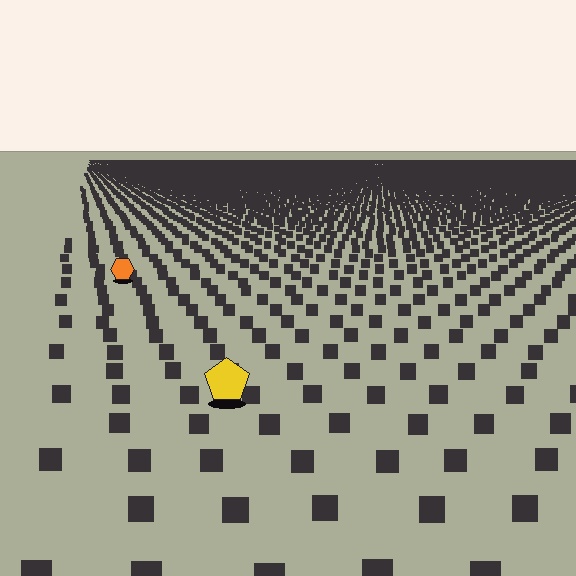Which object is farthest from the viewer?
The orange hexagon is farthest from the viewer. It appears smaller and the ground texture around it is denser.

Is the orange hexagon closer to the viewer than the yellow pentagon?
No. The yellow pentagon is closer — you can tell from the texture gradient: the ground texture is coarser near it.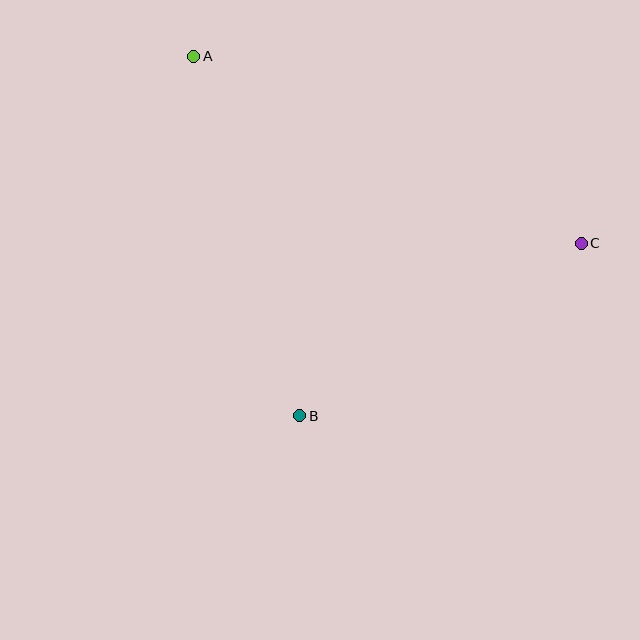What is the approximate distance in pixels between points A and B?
The distance between A and B is approximately 375 pixels.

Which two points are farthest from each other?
Points A and C are farthest from each other.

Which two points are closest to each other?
Points B and C are closest to each other.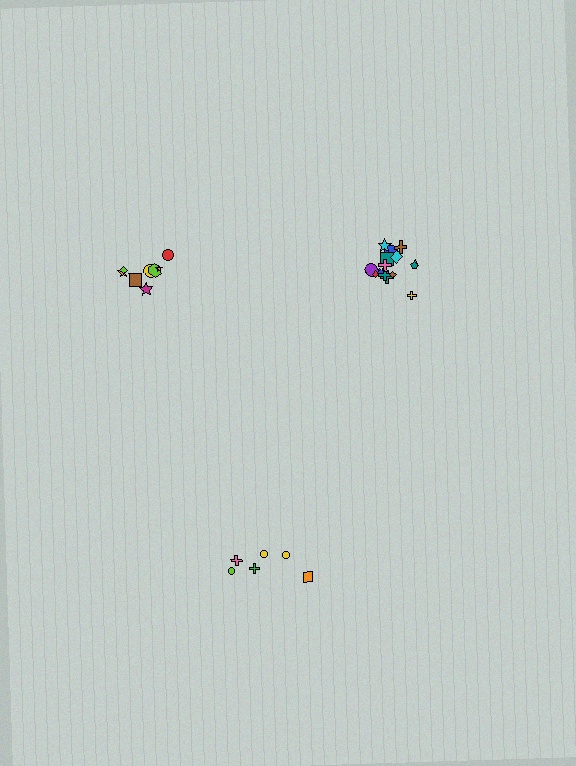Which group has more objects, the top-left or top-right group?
The top-right group.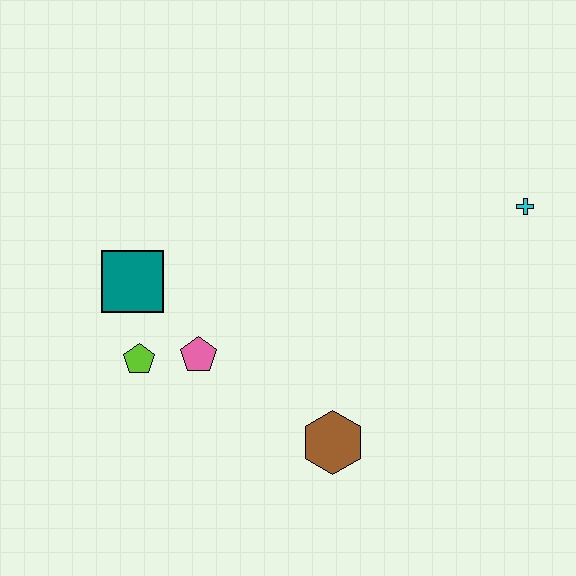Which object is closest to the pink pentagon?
The lime pentagon is closest to the pink pentagon.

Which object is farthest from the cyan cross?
The lime pentagon is farthest from the cyan cross.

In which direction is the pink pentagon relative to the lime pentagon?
The pink pentagon is to the right of the lime pentagon.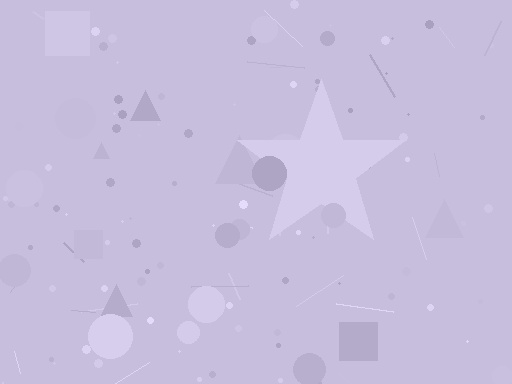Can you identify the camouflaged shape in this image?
The camouflaged shape is a star.